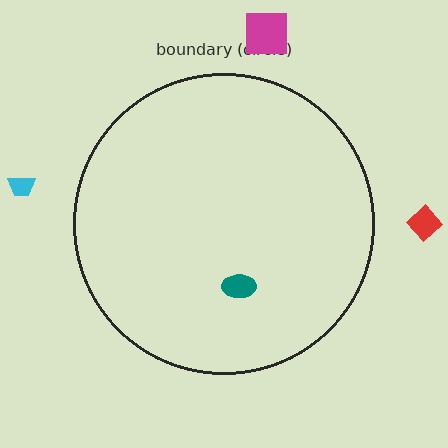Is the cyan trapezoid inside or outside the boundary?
Outside.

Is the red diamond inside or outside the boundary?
Outside.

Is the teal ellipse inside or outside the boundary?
Inside.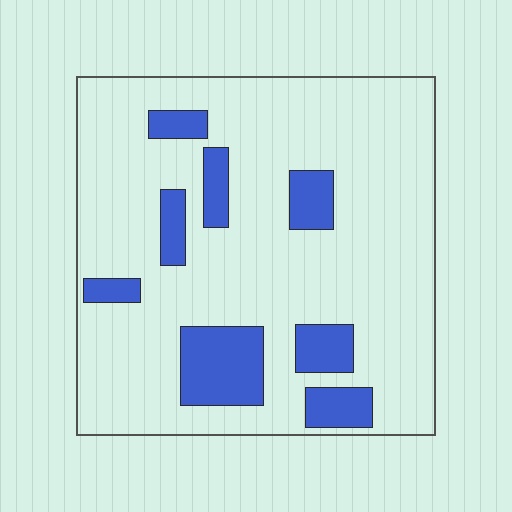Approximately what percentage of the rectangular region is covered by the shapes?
Approximately 15%.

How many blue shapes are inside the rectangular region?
8.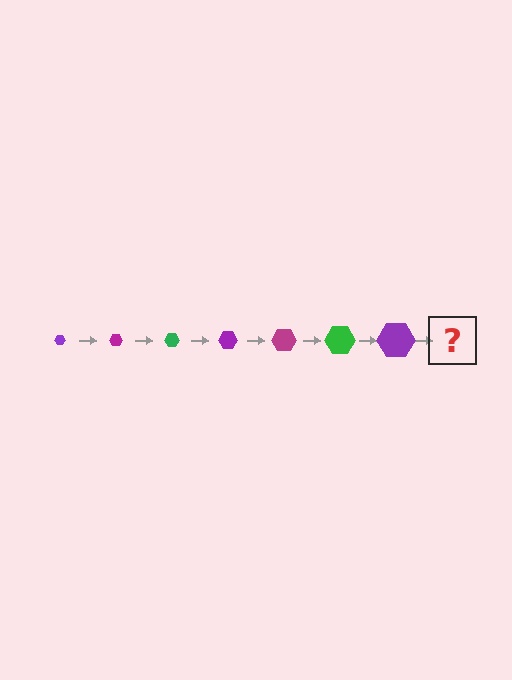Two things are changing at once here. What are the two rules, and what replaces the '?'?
The two rules are that the hexagon grows larger each step and the color cycles through purple, magenta, and green. The '?' should be a magenta hexagon, larger than the previous one.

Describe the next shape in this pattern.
It should be a magenta hexagon, larger than the previous one.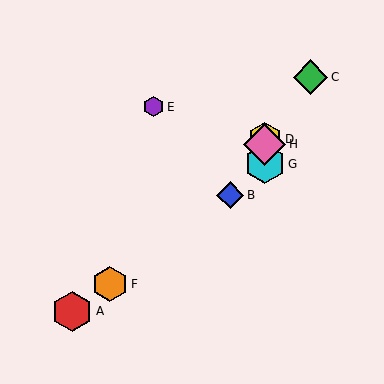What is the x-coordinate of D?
Object D is at x≈265.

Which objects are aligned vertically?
Objects D, G, H are aligned vertically.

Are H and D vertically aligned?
Yes, both are at x≈265.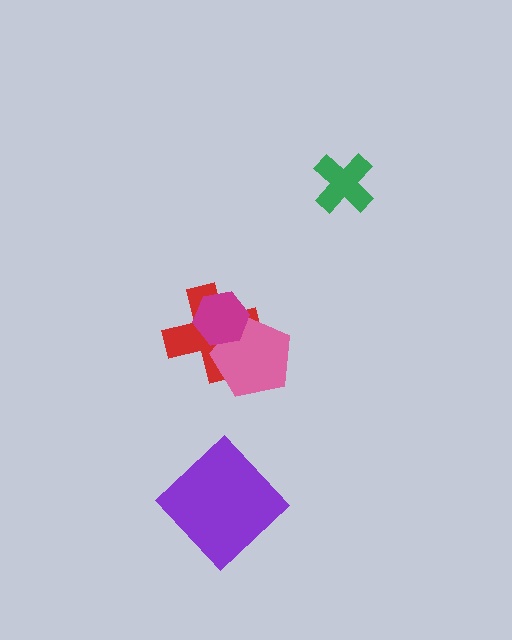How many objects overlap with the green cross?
0 objects overlap with the green cross.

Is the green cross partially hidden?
No, no other shape covers it.